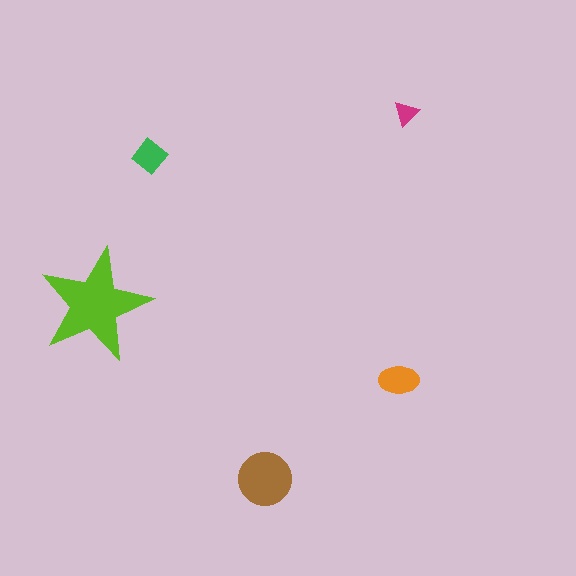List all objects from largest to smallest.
The lime star, the brown circle, the orange ellipse, the green diamond, the magenta triangle.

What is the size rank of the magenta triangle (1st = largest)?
5th.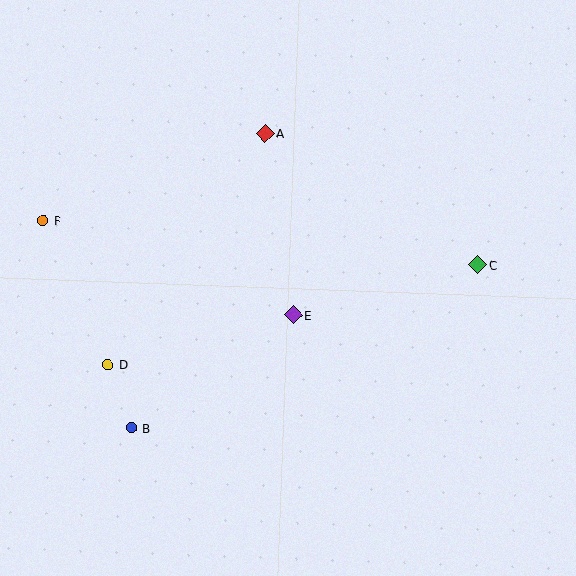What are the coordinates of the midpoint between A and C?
The midpoint between A and C is at (371, 199).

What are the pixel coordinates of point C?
Point C is at (478, 265).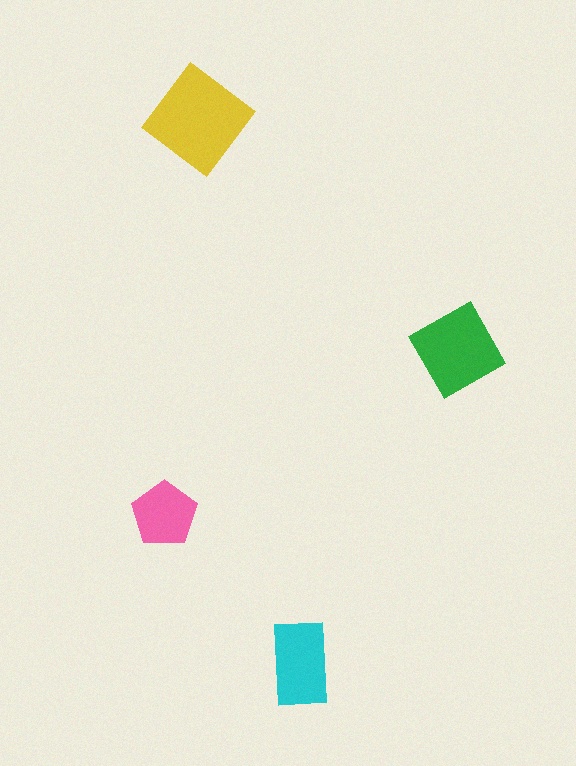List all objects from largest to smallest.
The yellow diamond, the green square, the cyan rectangle, the pink pentagon.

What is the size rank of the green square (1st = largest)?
2nd.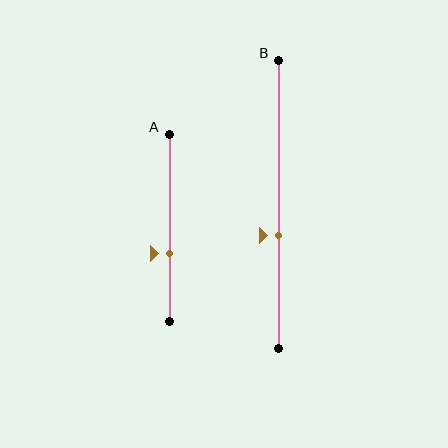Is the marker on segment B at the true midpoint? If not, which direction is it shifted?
No, the marker on segment B is shifted downward by about 11% of the segment length.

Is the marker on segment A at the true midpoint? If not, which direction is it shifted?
No, the marker on segment A is shifted downward by about 14% of the segment length.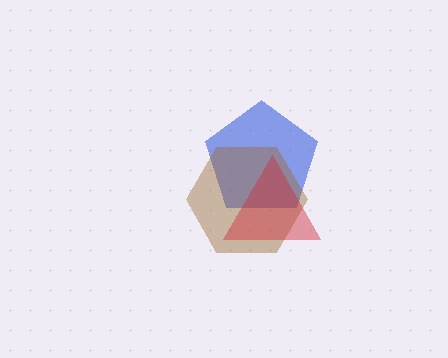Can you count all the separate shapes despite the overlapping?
Yes, there are 3 separate shapes.